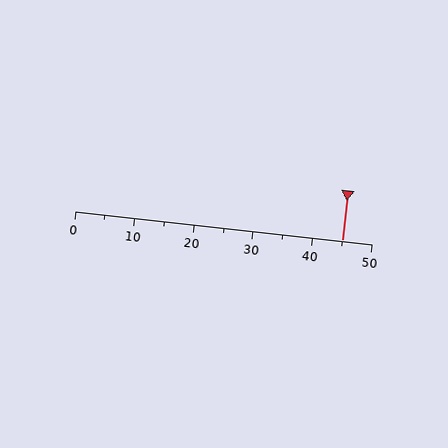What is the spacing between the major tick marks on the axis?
The major ticks are spaced 10 apart.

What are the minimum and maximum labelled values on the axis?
The axis runs from 0 to 50.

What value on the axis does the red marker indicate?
The marker indicates approximately 45.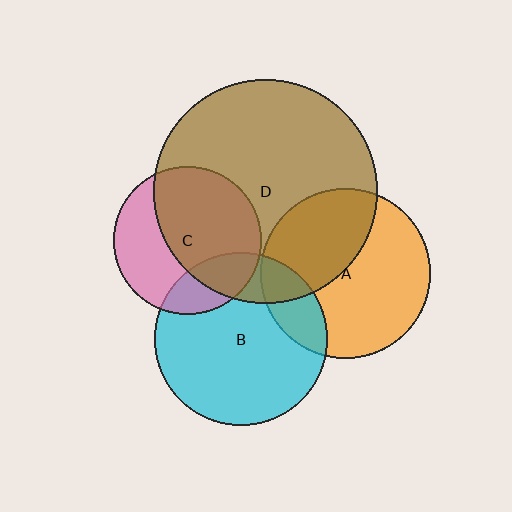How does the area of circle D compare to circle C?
Approximately 2.3 times.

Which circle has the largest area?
Circle D (brown).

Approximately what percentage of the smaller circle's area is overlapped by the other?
Approximately 20%.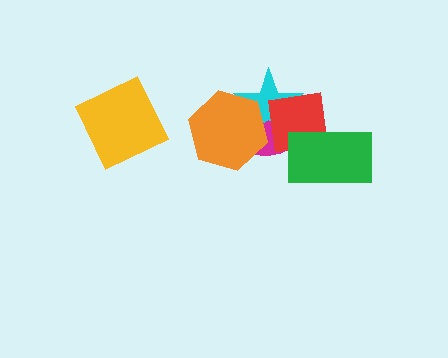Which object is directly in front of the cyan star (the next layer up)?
The orange hexagon is directly in front of the cyan star.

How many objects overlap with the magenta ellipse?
3 objects overlap with the magenta ellipse.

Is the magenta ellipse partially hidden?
Yes, it is partially covered by another shape.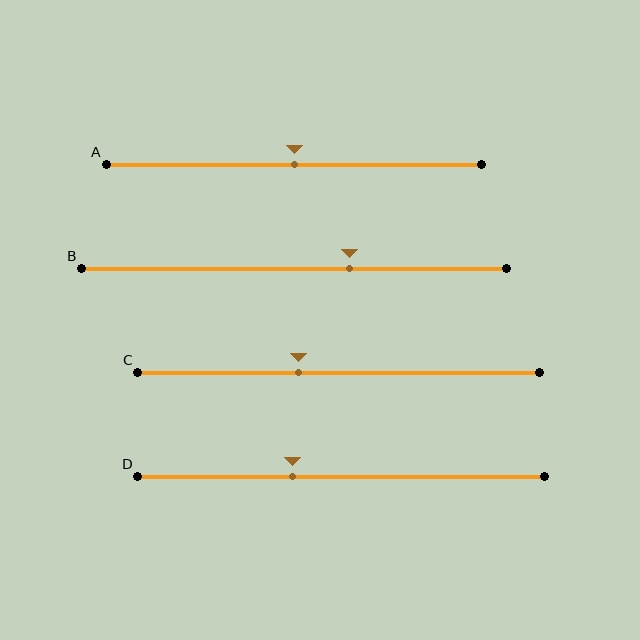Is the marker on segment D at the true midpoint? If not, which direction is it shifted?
No, the marker on segment D is shifted to the left by about 12% of the segment length.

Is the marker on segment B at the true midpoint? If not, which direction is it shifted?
No, the marker on segment B is shifted to the right by about 13% of the segment length.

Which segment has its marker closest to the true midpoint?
Segment A has its marker closest to the true midpoint.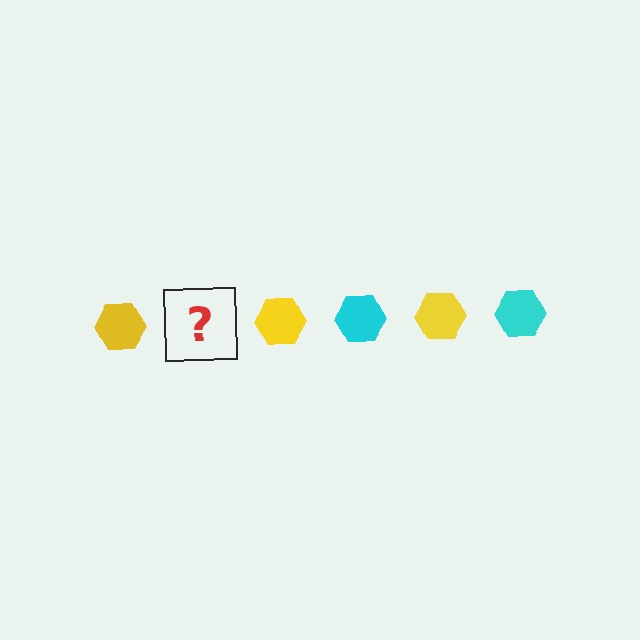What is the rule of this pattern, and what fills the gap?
The rule is that the pattern cycles through yellow, cyan hexagons. The gap should be filled with a cyan hexagon.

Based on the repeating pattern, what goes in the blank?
The blank should be a cyan hexagon.